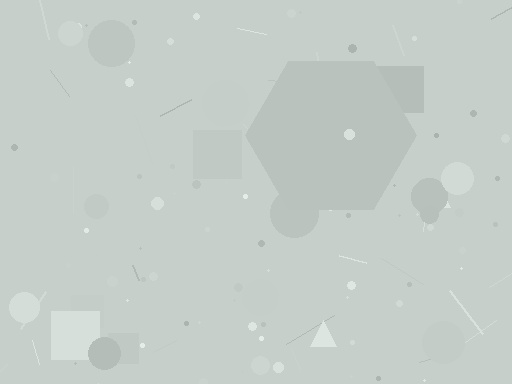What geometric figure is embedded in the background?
A hexagon is embedded in the background.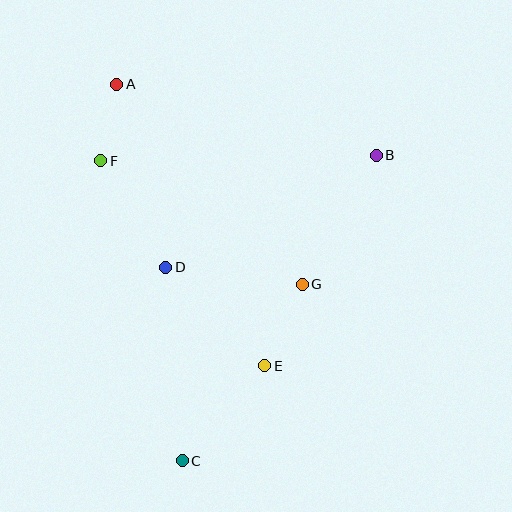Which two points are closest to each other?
Points A and F are closest to each other.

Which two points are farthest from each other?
Points A and C are farthest from each other.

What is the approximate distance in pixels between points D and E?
The distance between D and E is approximately 140 pixels.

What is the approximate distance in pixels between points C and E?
The distance between C and E is approximately 126 pixels.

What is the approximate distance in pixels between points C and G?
The distance between C and G is approximately 213 pixels.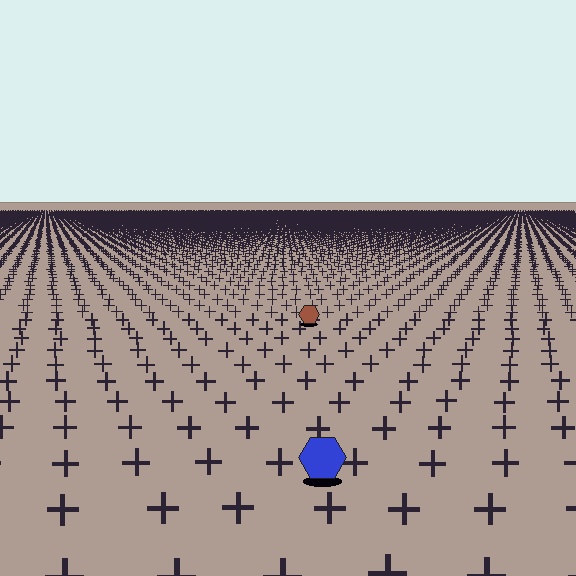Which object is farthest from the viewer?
The brown hexagon is farthest from the viewer. It appears smaller and the ground texture around it is denser.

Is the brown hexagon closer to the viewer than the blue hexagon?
No. The blue hexagon is closer — you can tell from the texture gradient: the ground texture is coarser near it.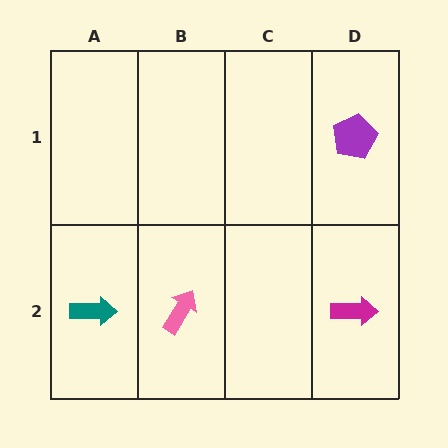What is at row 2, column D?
A magenta arrow.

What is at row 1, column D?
A purple pentagon.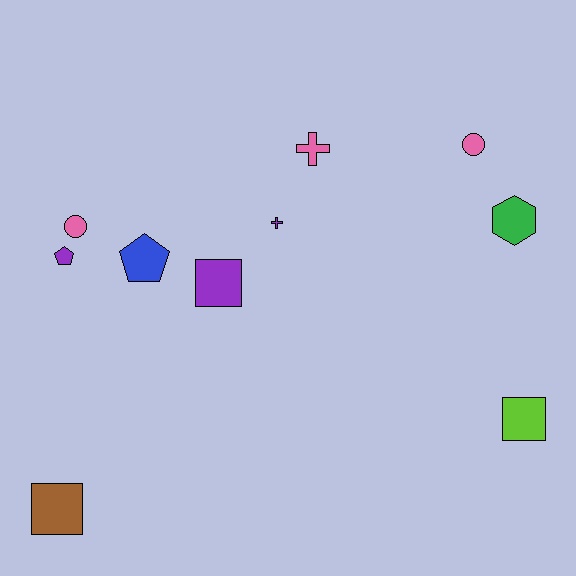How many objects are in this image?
There are 10 objects.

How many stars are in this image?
There are no stars.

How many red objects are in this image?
There are no red objects.